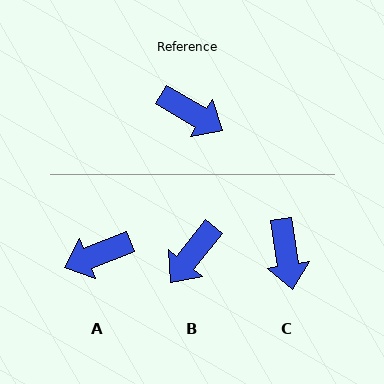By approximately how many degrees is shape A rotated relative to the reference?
Approximately 128 degrees clockwise.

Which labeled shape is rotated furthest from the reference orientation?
A, about 128 degrees away.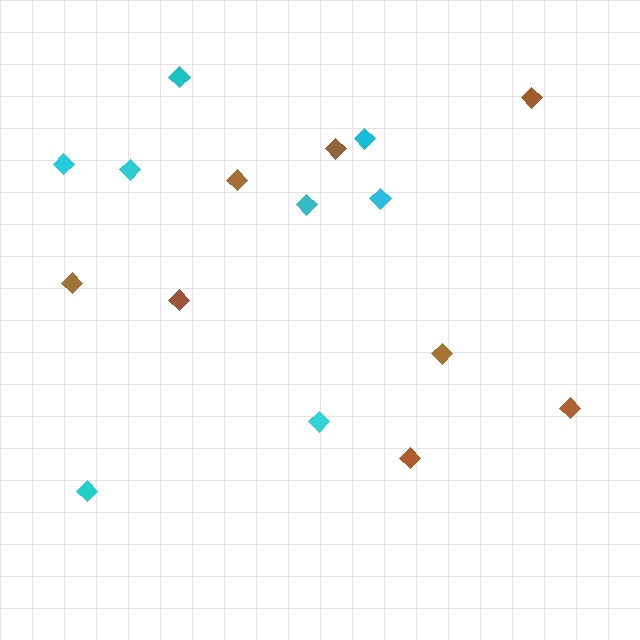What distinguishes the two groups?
There are 2 groups: one group of cyan diamonds (8) and one group of brown diamonds (8).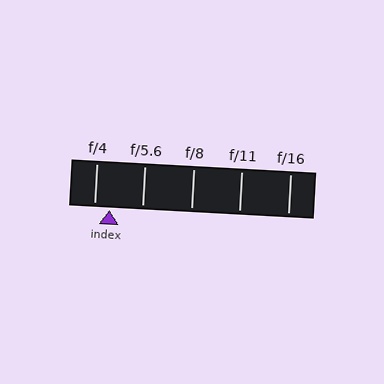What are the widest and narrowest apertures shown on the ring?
The widest aperture shown is f/4 and the narrowest is f/16.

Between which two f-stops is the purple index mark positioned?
The index mark is between f/4 and f/5.6.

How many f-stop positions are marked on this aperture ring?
There are 5 f-stop positions marked.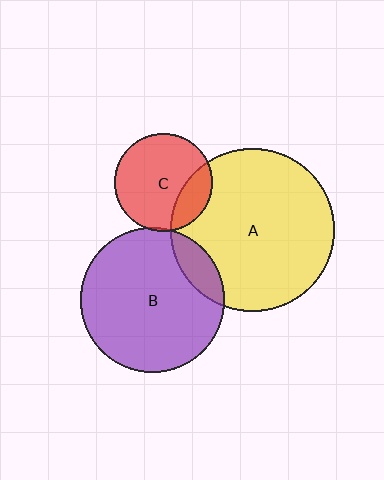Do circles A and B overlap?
Yes.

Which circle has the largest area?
Circle A (yellow).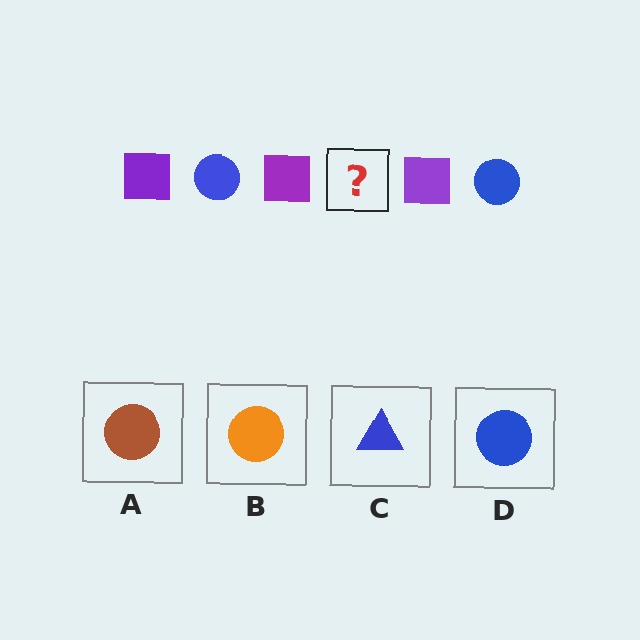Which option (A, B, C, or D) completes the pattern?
D.